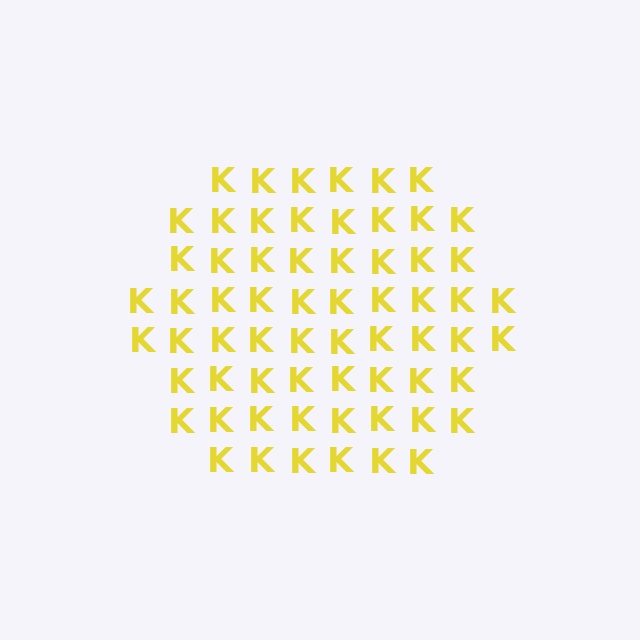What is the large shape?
The large shape is a hexagon.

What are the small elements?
The small elements are letter K's.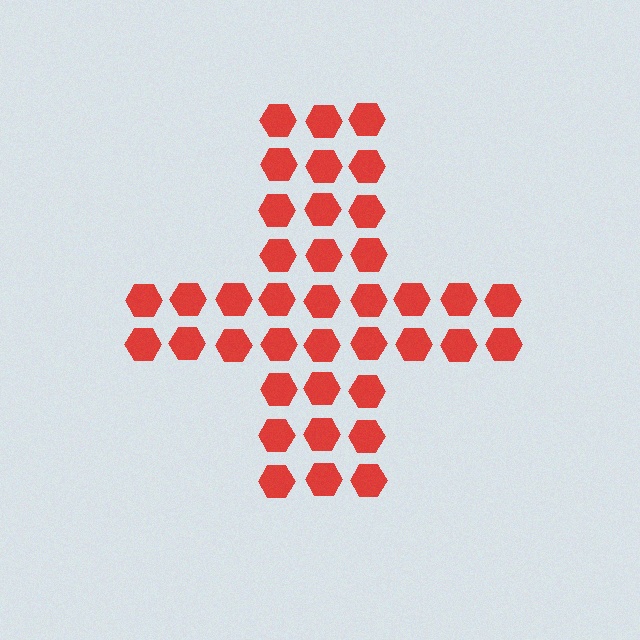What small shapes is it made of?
It is made of small hexagons.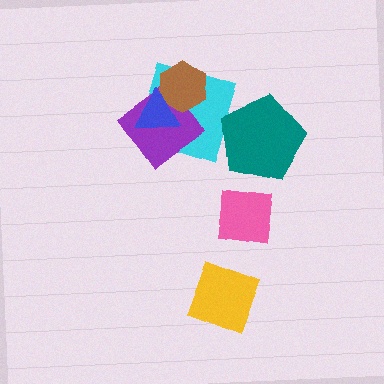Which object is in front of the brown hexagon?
The blue triangle is in front of the brown hexagon.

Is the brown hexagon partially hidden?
Yes, it is partially covered by another shape.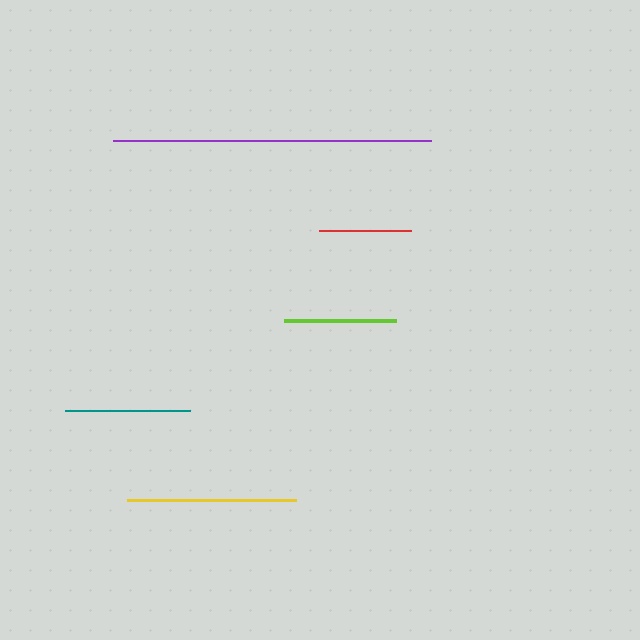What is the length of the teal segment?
The teal segment is approximately 124 pixels long.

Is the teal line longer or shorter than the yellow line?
The yellow line is longer than the teal line.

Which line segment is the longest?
The purple line is the longest at approximately 318 pixels.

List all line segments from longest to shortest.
From longest to shortest: purple, yellow, teal, lime, red.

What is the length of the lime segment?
The lime segment is approximately 111 pixels long.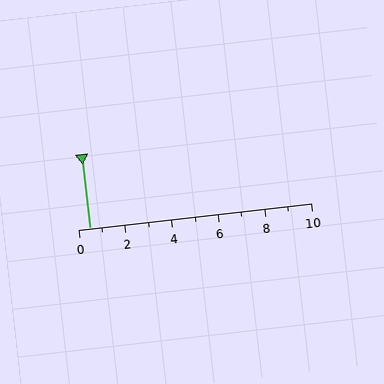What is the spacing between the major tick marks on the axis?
The major ticks are spaced 2 apart.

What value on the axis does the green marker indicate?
The marker indicates approximately 0.5.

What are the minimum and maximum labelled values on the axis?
The axis runs from 0 to 10.